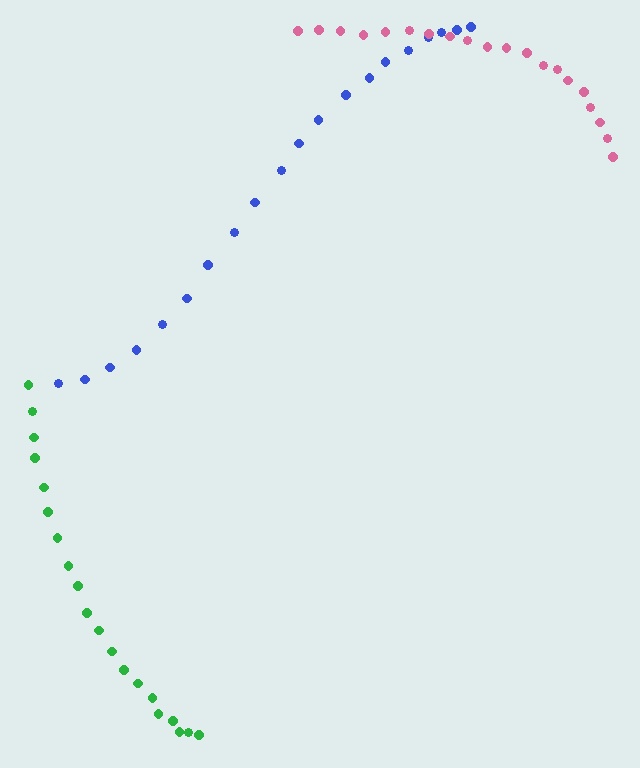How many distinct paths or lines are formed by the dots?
There are 3 distinct paths.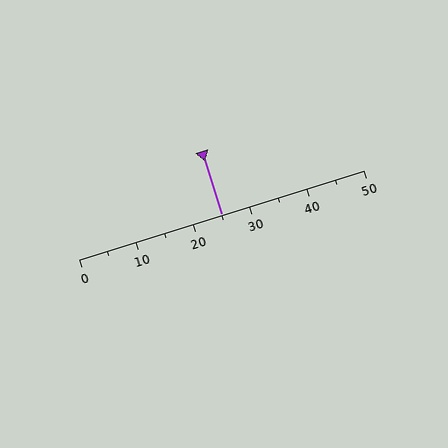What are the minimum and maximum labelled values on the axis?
The axis runs from 0 to 50.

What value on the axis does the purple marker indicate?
The marker indicates approximately 25.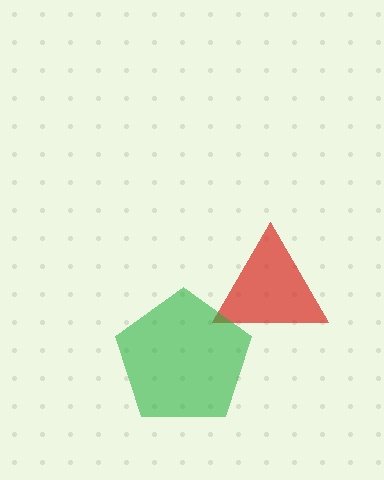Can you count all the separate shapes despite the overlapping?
Yes, there are 2 separate shapes.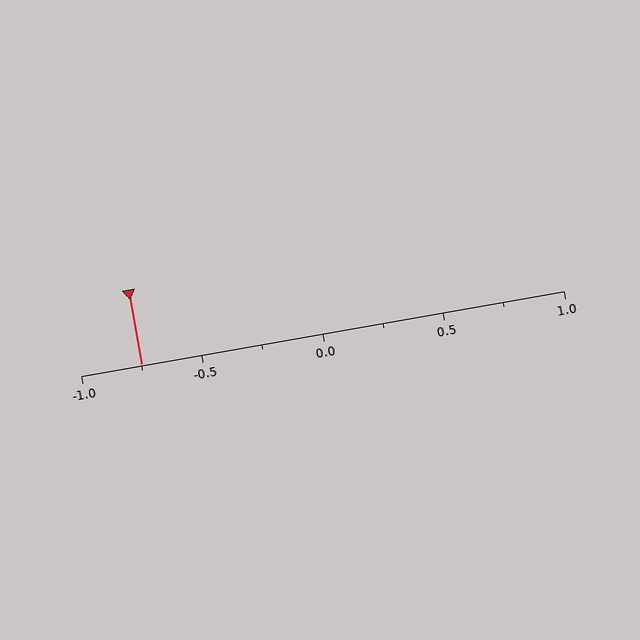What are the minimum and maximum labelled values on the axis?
The axis runs from -1.0 to 1.0.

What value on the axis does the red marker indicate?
The marker indicates approximately -0.75.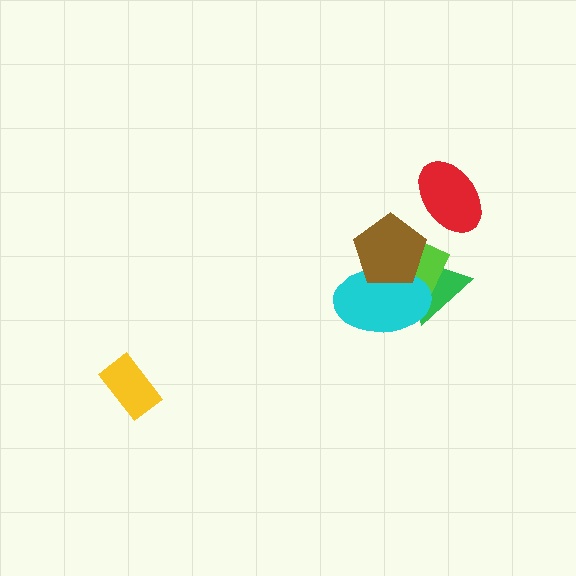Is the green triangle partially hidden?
Yes, it is partially covered by another shape.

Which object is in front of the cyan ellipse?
The brown pentagon is in front of the cyan ellipse.